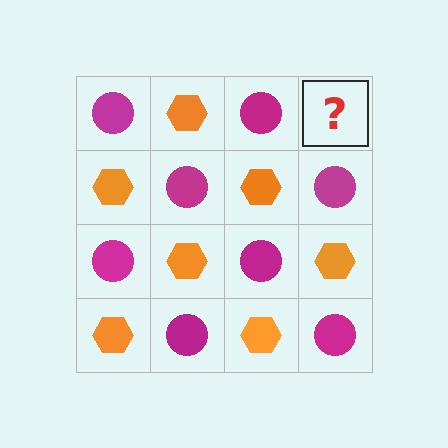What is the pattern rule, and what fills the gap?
The rule is that it alternates magenta circle and orange hexagon in a checkerboard pattern. The gap should be filled with an orange hexagon.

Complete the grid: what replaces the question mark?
The question mark should be replaced with an orange hexagon.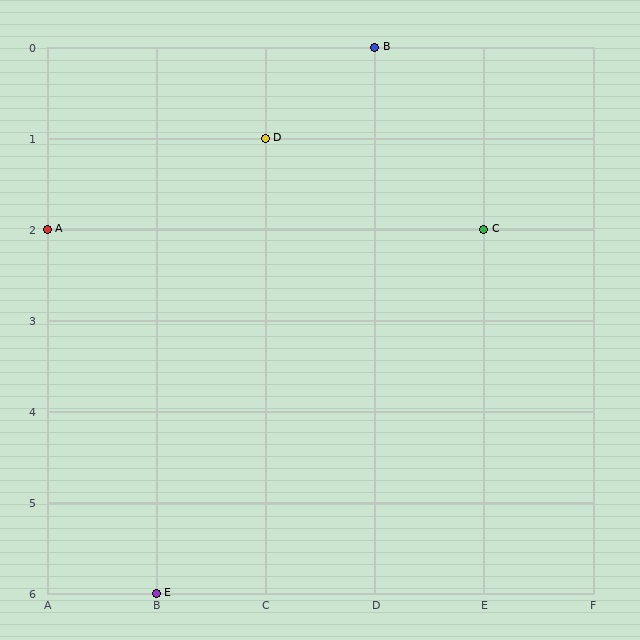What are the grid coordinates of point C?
Point C is at grid coordinates (E, 2).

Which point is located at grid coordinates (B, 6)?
Point E is at (B, 6).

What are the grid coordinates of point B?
Point B is at grid coordinates (D, 0).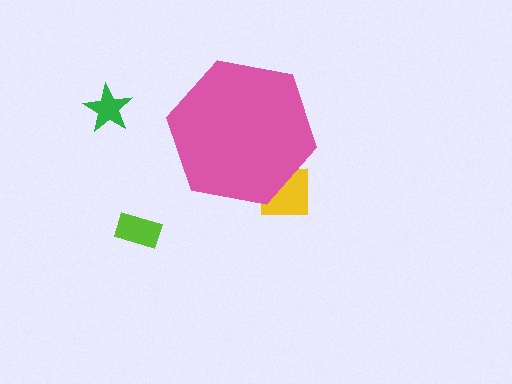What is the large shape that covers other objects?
A pink hexagon.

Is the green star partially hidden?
No, the green star is fully visible.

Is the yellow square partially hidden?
Yes, the yellow square is partially hidden behind the pink hexagon.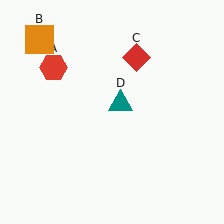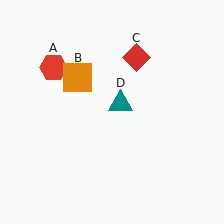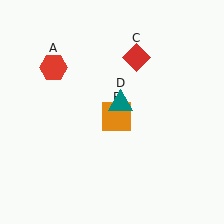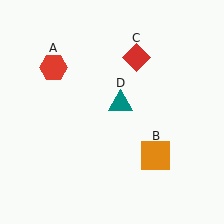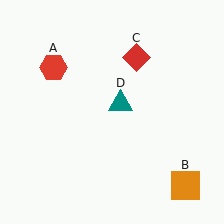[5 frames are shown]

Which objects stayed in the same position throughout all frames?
Red hexagon (object A) and red diamond (object C) and teal triangle (object D) remained stationary.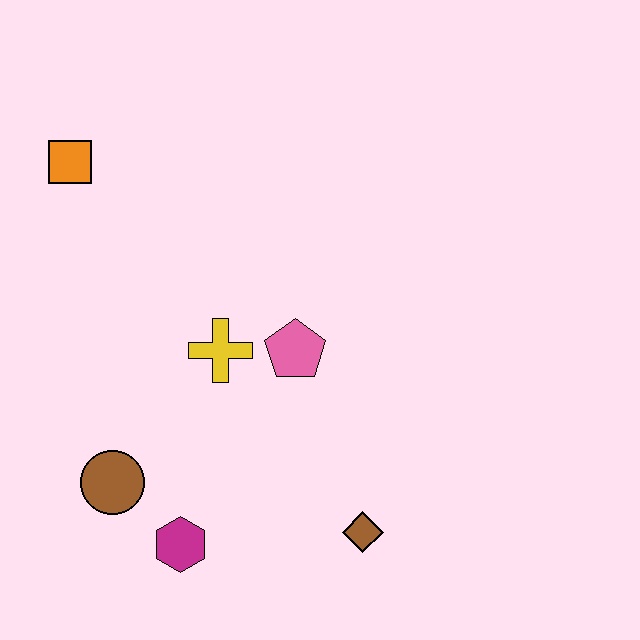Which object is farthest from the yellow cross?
The orange square is farthest from the yellow cross.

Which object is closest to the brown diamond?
The magenta hexagon is closest to the brown diamond.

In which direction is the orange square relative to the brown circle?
The orange square is above the brown circle.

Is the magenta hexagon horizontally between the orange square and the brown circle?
No